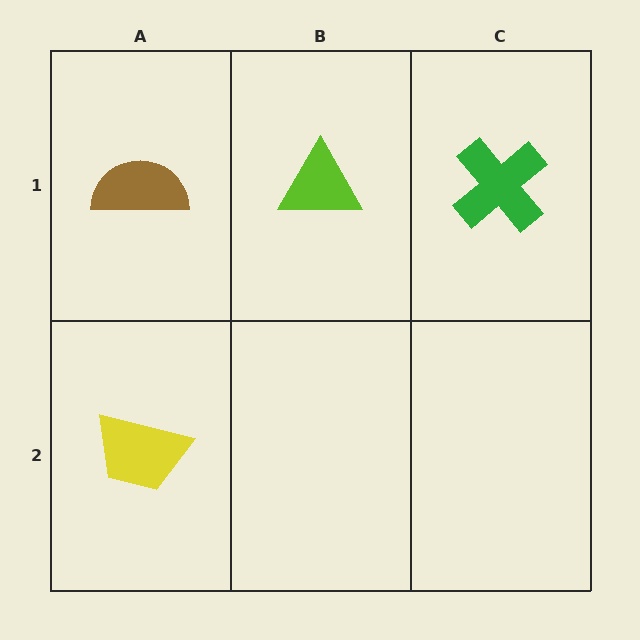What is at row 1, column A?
A brown semicircle.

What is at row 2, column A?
A yellow trapezoid.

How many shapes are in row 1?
3 shapes.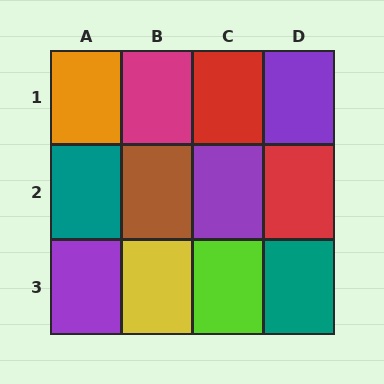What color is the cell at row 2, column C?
Purple.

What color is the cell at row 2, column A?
Teal.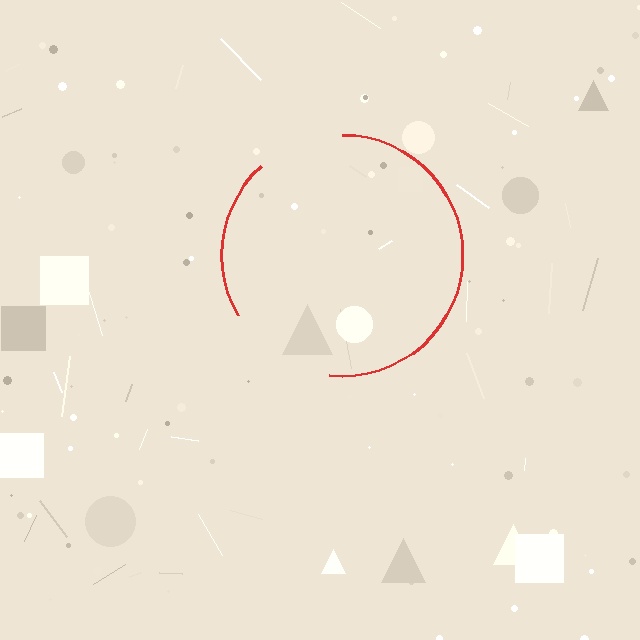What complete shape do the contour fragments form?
The contour fragments form a circle.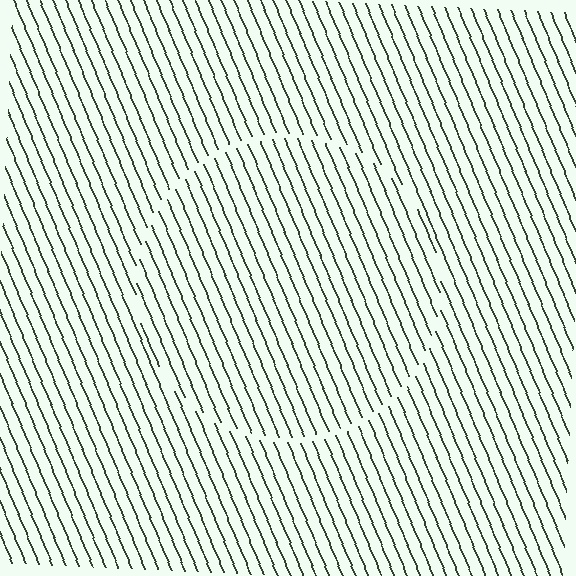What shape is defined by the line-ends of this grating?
An illusory circle. The interior of the shape contains the same grating, shifted by half a period — the contour is defined by the phase discontinuity where line-ends from the inner and outer gratings abut.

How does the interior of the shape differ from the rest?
The interior of the shape contains the same grating, shifted by half a period — the contour is defined by the phase discontinuity where line-ends from the inner and outer gratings abut.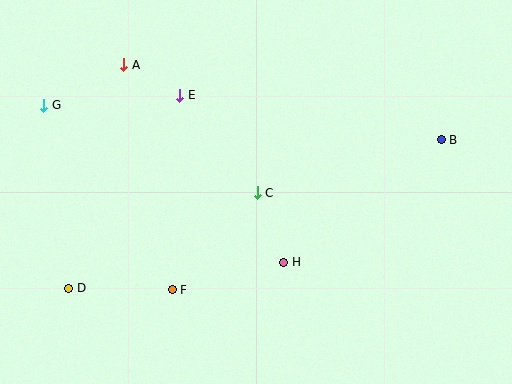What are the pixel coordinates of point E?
Point E is at (180, 95).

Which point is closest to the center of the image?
Point C at (257, 193) is closest to the center.